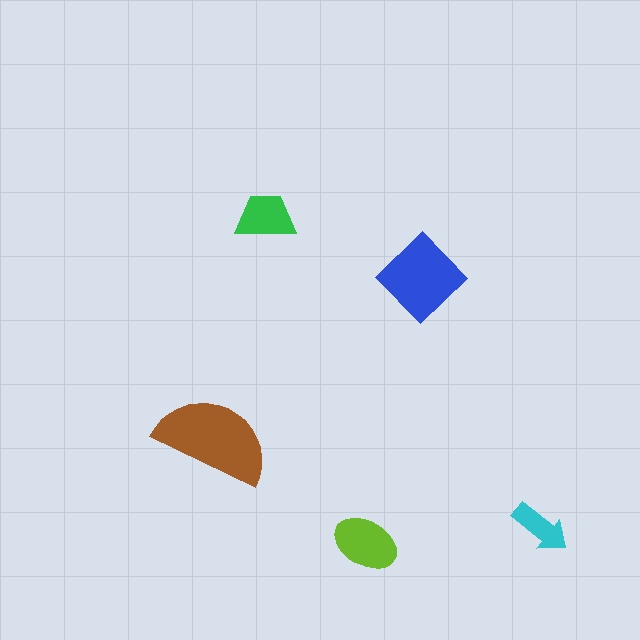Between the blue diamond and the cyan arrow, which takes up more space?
The blue diamond.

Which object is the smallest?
The cyan arrow.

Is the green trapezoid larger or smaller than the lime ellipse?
Smaller.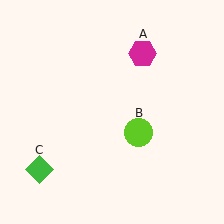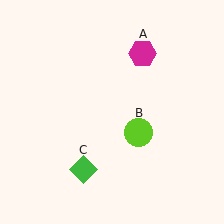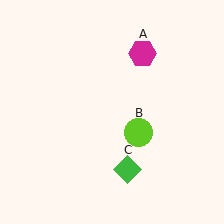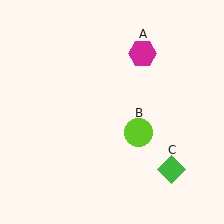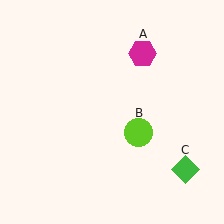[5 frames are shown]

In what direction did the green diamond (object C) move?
The green diamond (object C) moved right.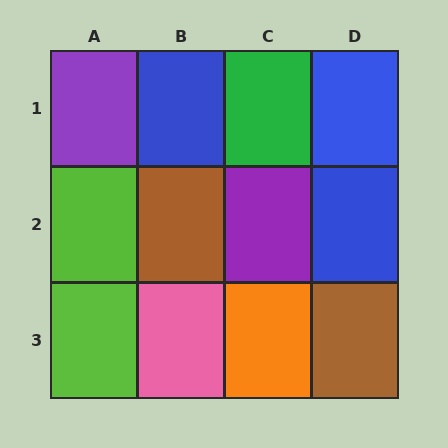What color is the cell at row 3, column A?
Lime.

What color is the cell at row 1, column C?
Green.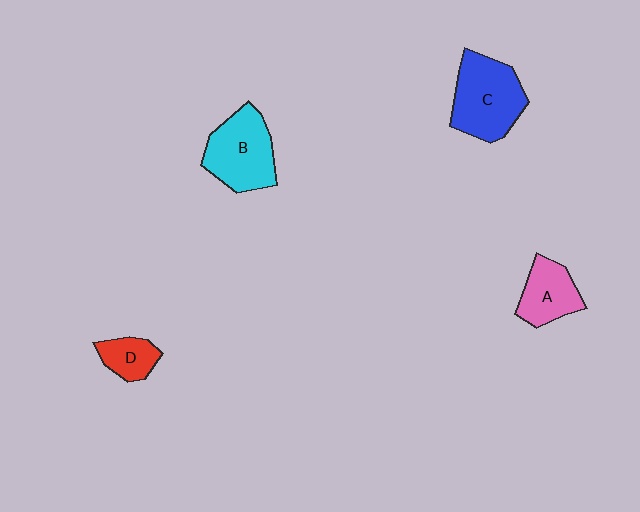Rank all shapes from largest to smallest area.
From largest to smallest: C (blue), B (cyan), A (pink), D (red).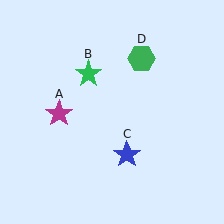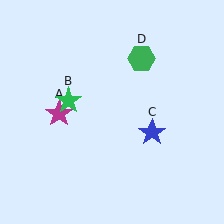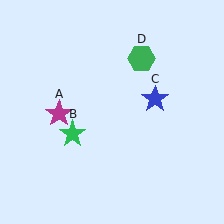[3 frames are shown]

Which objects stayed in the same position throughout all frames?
Magenta star (object A) and green hexagon (object D) remained stationary.